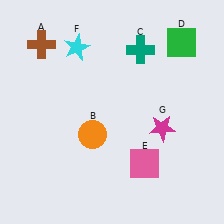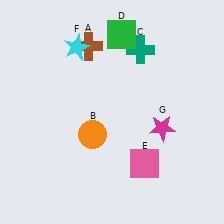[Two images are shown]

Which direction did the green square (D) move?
The green square (D) moved left.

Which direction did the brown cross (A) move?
The brown cross (A) moved right.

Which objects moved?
The objects that moved are: the brown cross (A), the green square (D).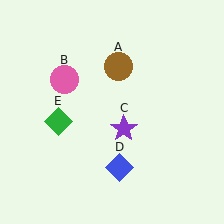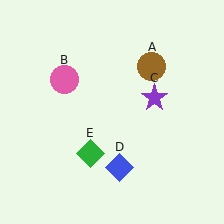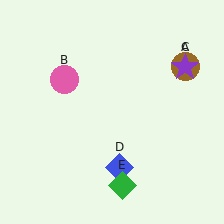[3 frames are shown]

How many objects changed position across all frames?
3 objects changed position: brown circle (object A), purple star (object C), green diamond (object E).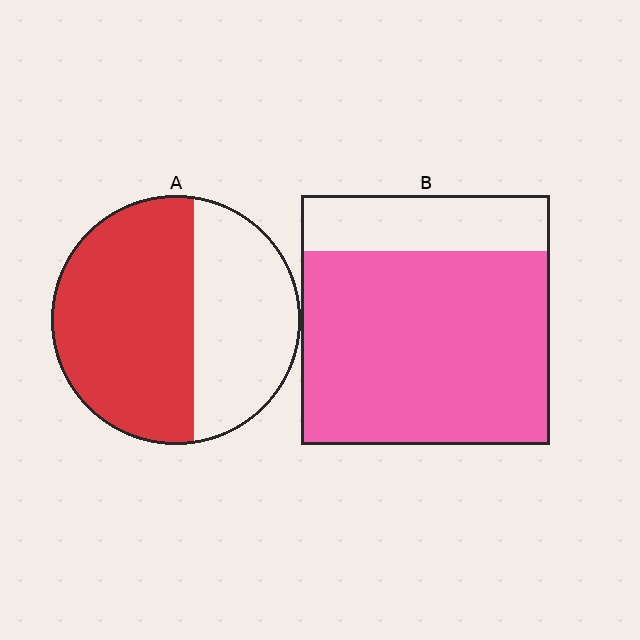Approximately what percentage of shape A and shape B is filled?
A is approximately 60% and B is approximately 80%.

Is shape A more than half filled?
Yes.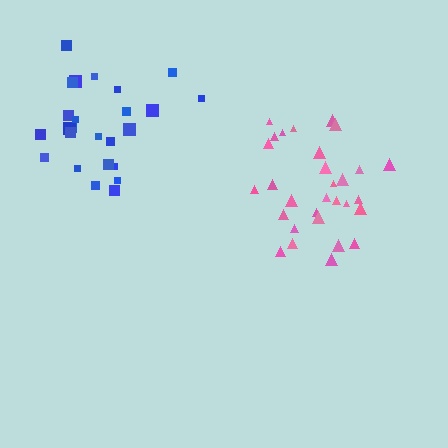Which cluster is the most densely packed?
Pink.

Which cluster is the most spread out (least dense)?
Blue.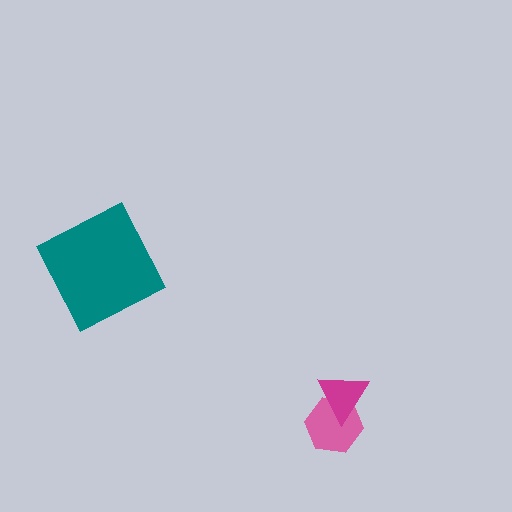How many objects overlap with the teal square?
0 objects overlap with the teal square.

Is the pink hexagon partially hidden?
Yes, it is partially covered by another shape.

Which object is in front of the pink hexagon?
The magenta triangle is in front of the pink hexagon.